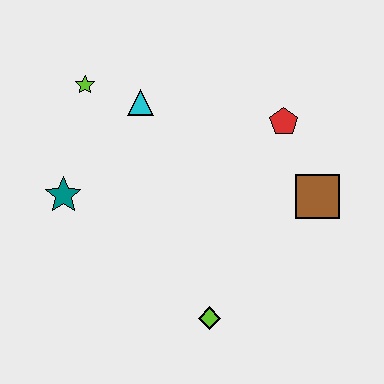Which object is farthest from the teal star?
The brown square is farthest from the teal star.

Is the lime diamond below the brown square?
Yes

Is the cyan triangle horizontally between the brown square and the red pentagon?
No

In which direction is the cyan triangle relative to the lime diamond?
The cyan triangle is above the lime diamond.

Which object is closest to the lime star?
The cyan triangle is closest to the lime star.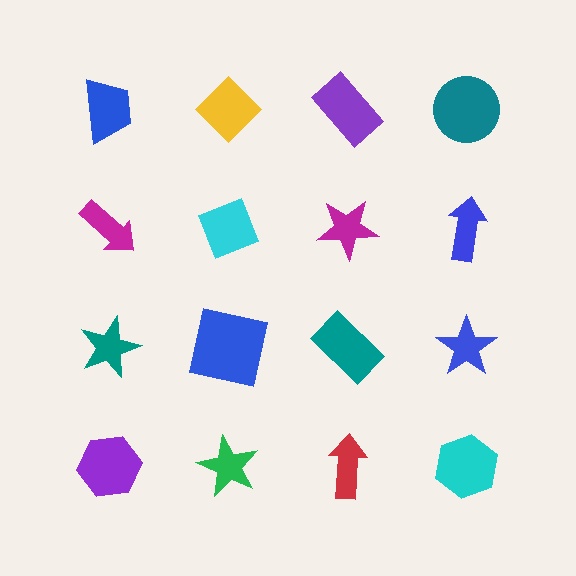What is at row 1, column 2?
A yellow diamond.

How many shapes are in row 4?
4 shapes.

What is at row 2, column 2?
A cyan diamond.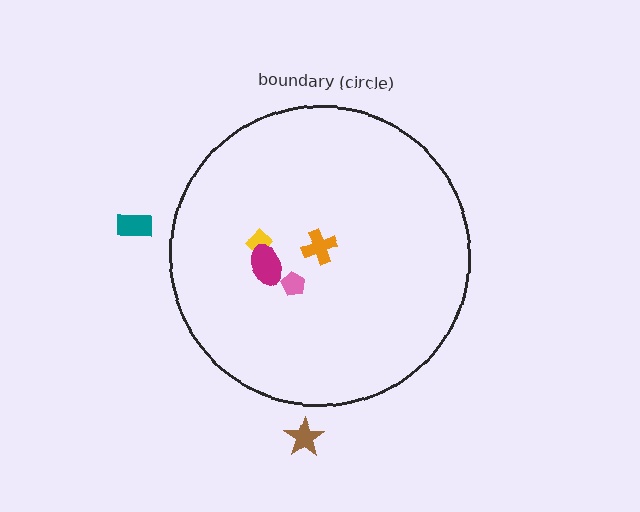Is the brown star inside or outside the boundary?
Outside.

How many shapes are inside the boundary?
4 inside, 2 outside.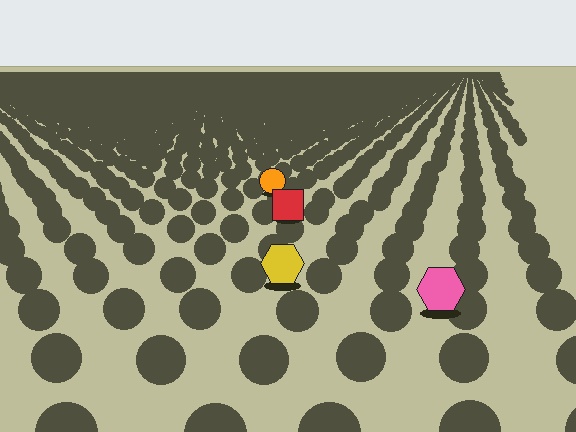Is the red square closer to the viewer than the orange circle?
Yes. The red square is closer — you can tell from the texture gradient: the ground texture is coarser near it.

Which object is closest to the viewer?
The pink hexagon is closest. The texture marks near it are larger and more spread out.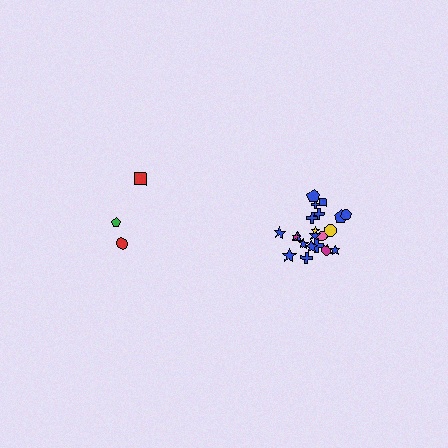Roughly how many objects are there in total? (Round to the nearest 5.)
Roughly 25 objects in total.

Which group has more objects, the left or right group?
The right group.